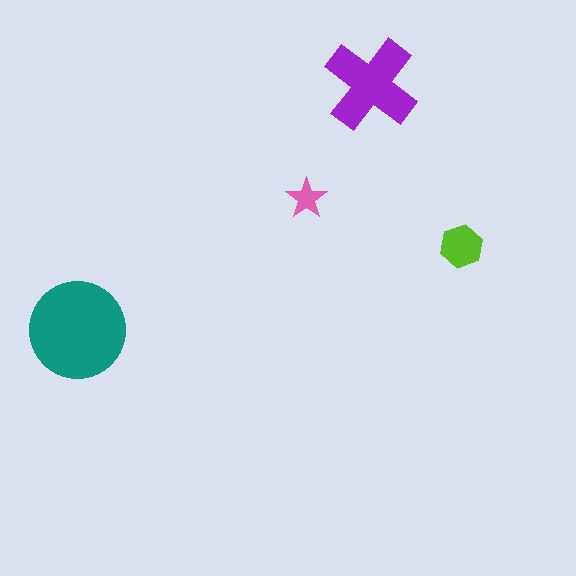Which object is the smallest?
The pink star.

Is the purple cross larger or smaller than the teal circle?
Smaller.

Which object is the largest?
The teal circle.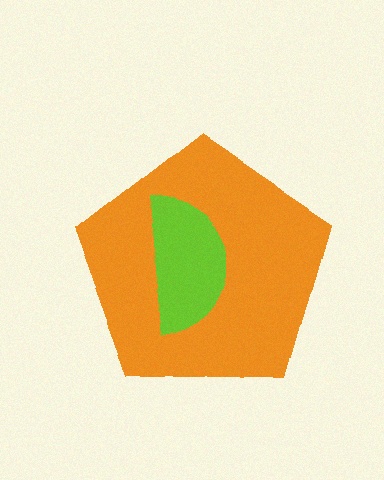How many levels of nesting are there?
2.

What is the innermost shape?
The lime semicircle.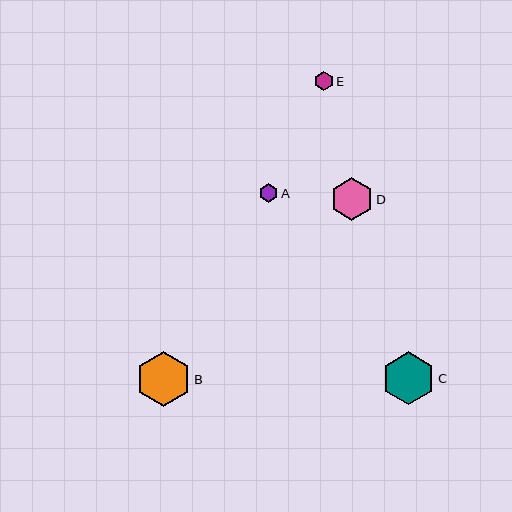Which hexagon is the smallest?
Hexagon A is the smallest with a size of approximately 18 pixels.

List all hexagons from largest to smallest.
From largest to smallest: B, C, D, E, A.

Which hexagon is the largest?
Hexagon B is the largest with a size of approximately 55 pixels.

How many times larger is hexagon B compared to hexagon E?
Hexagon B is approximately 2.9 times the size of hexagon E.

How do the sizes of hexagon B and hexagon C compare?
Hexagon B and hexagon C are approximately the same size.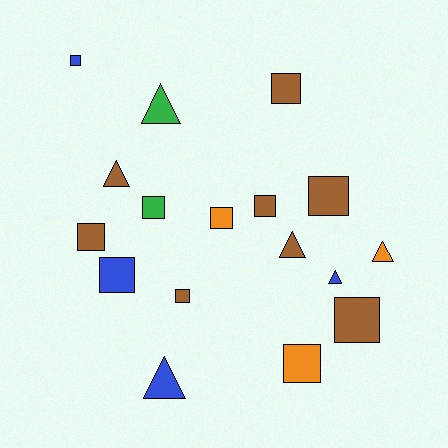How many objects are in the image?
There are 17 objects.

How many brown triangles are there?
There are 2 brown triangles.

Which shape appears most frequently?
Square, with 11 objects.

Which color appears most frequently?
Brown, with 8 objects.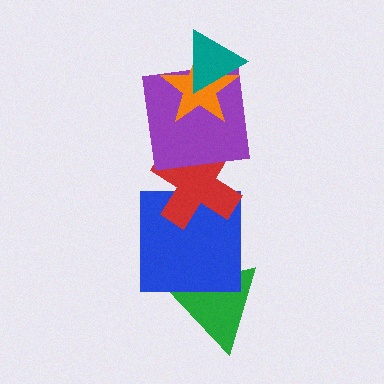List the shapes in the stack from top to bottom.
From top to bottom: the teal triangle, the orange star, the purple square, the red cross, the blue square, the green triangle.